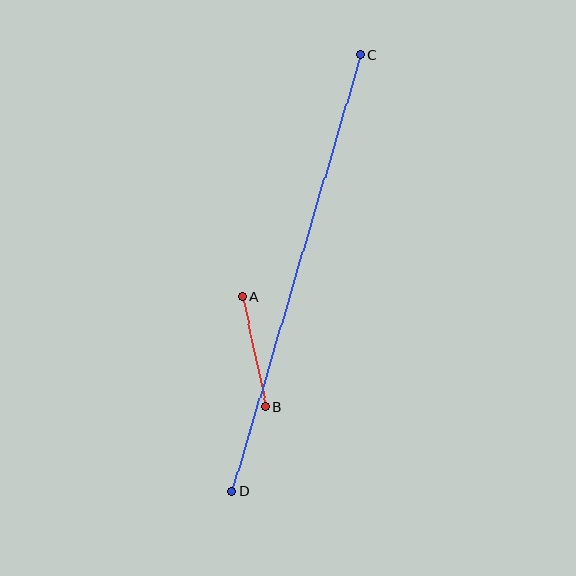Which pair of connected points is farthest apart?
Points C and D are farthest apart.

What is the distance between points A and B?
The distance is approximately 112 pixels.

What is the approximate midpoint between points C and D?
The midpoint is at approximately (296, 273) pixels.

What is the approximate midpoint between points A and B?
The midpoint is at approximately (254, 351) pixels.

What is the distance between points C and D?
The distance is approximately 455 pixels.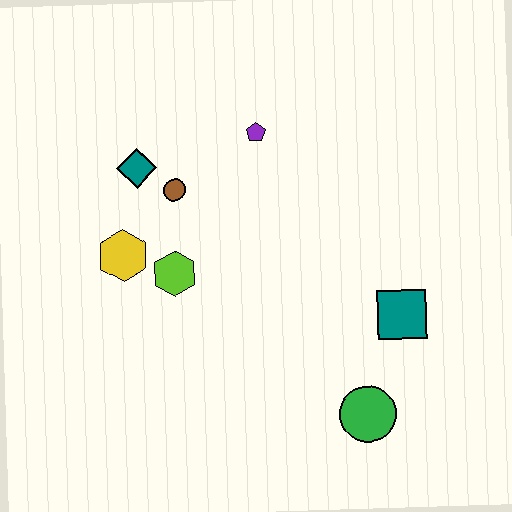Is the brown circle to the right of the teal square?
No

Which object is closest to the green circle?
The teal square is closest to the green circle.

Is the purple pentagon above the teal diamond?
Yes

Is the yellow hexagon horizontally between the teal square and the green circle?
No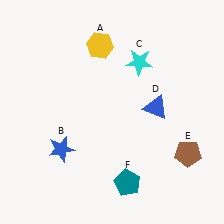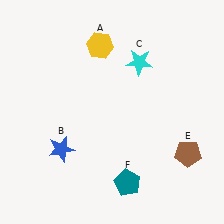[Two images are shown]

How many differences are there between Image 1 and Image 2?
There is 1 difference between the two images.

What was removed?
The blue triangle (D) was removed in Image 2.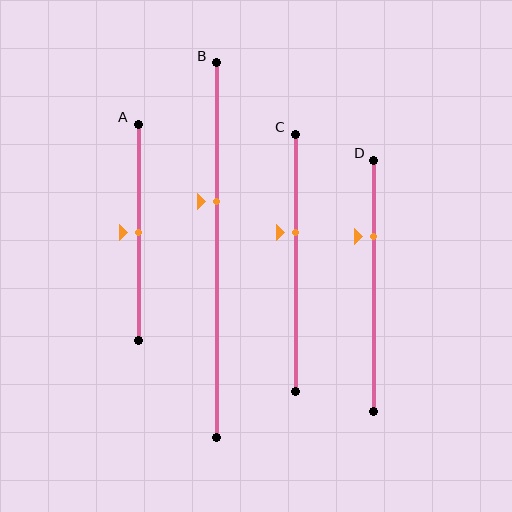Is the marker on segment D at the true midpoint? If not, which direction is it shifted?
No, the marker on segment D is shifted upward by about 19% of the segment length.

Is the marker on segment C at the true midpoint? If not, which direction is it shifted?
No, the marker on segment C is shifted upward by about 12% of the segment length.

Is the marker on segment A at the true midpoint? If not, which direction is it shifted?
Yes, the marker on segment A is at the true midpoint.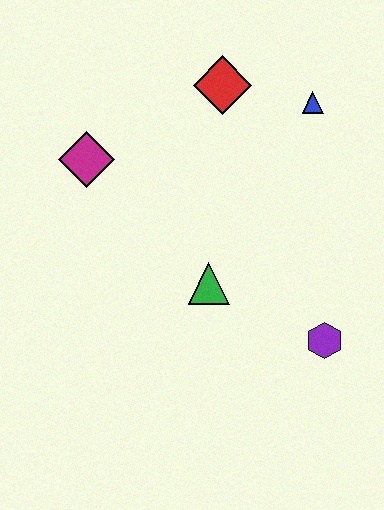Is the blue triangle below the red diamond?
Yes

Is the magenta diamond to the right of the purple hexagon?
No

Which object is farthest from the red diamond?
The purple hexagon is farthest from the red diamond.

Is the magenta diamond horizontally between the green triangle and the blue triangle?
No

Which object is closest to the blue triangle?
The red diamond is closest to the blue triangle.